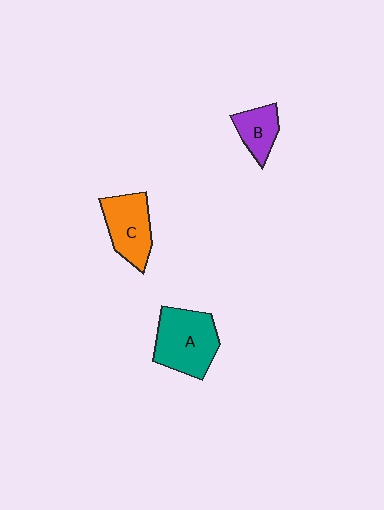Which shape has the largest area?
Shape A (teal).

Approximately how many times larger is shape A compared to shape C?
Approximately 1.3 times.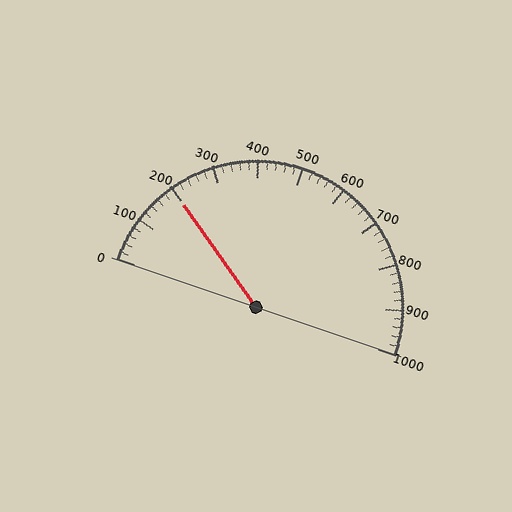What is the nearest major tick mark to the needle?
The nearest major tick mark is 200.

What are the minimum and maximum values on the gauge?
The gauge ranges from 0 to 1000.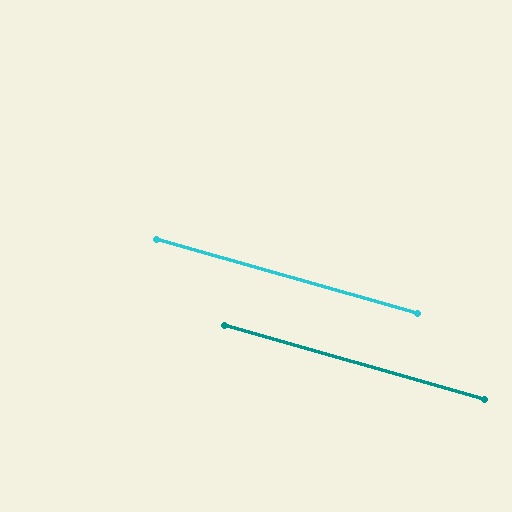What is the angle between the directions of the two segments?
Approximately 0 degrees.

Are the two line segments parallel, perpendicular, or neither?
Parallel — their directions differ by only 0.0°.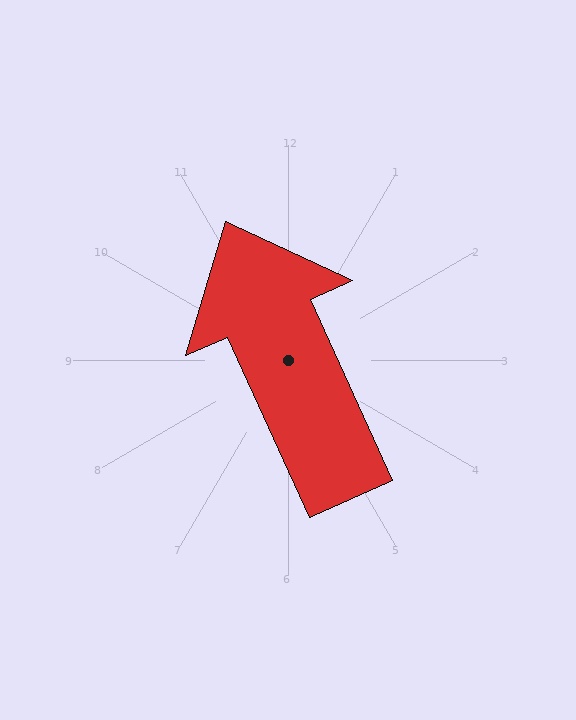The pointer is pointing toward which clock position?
Roughly 11 o'clock.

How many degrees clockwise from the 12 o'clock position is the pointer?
Approximately 336 degrees.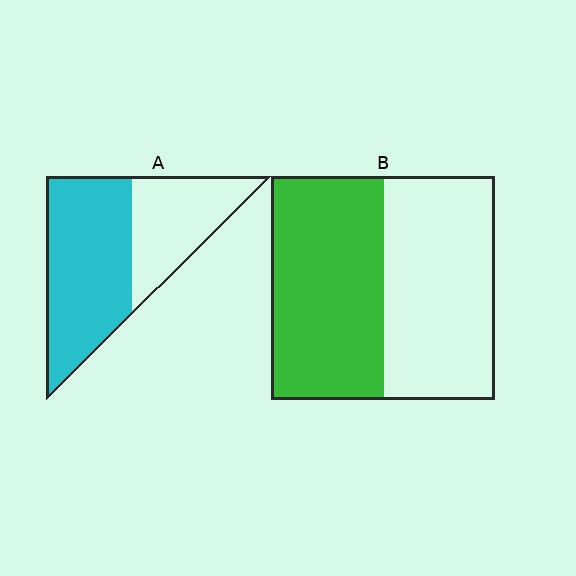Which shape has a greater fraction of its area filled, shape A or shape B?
Shape A.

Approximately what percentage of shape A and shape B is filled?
A is approximately 60% and B is approximately 50%.